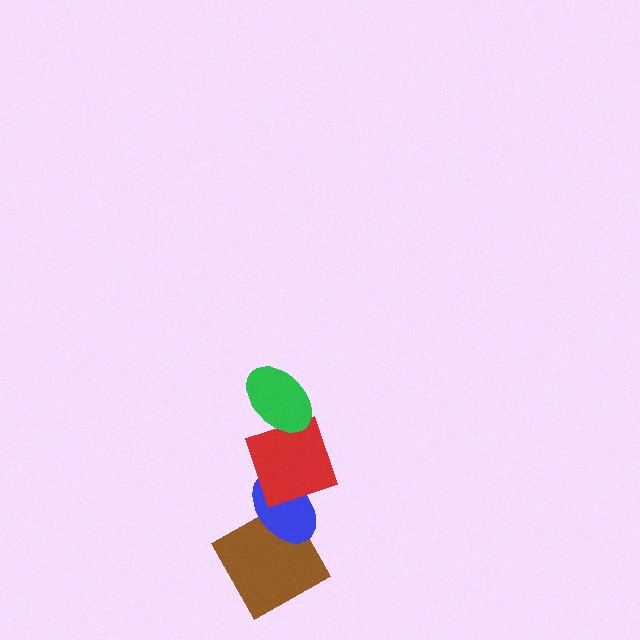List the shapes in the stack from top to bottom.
From top to bottom: the green ellipse, the red square, the blue ellipse, the brown square.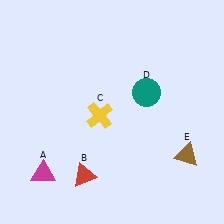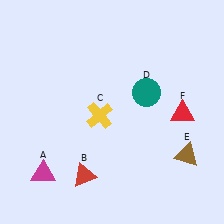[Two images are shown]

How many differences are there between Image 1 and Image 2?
There is 1 difference between the two images.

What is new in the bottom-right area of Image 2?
A red triangle (F) was added in the bottom-right area of Image 2.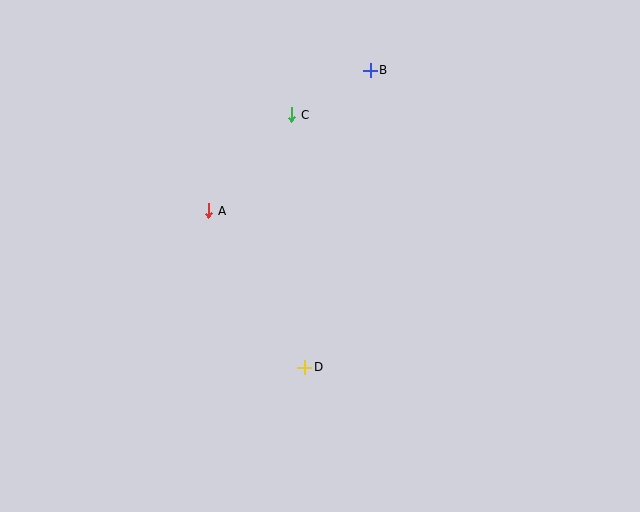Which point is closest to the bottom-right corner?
Point D is closest to the bottom-right corner.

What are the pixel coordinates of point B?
Point B is at (370, 70).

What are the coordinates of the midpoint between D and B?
The midpoint between D and B is at (338, 219).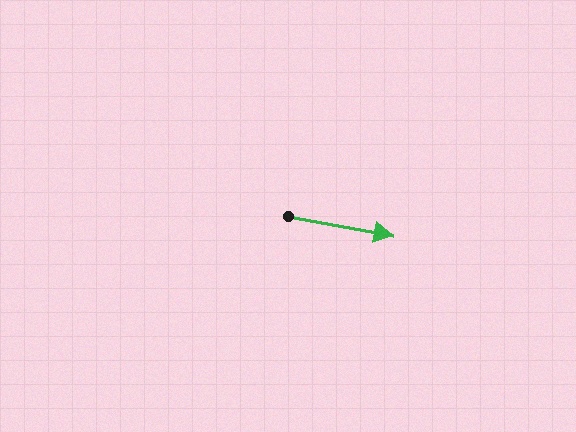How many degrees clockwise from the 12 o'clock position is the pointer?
Approximately 101 degrees.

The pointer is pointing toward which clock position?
Roughly 3 o'clock.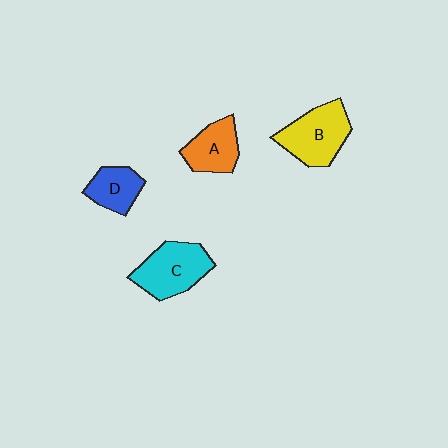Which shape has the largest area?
Shape B (yellow).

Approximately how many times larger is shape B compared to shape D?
Approximately 1.6 times.